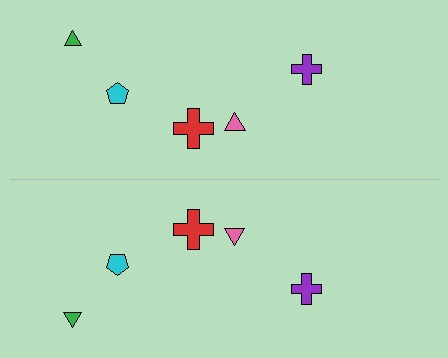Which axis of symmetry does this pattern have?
The pattern has a horizontal axis of symmetry running through the center of the image.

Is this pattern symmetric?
Yes, this pattern has bilateral (reflection) symmetry.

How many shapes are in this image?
There are 10 shapes in this image.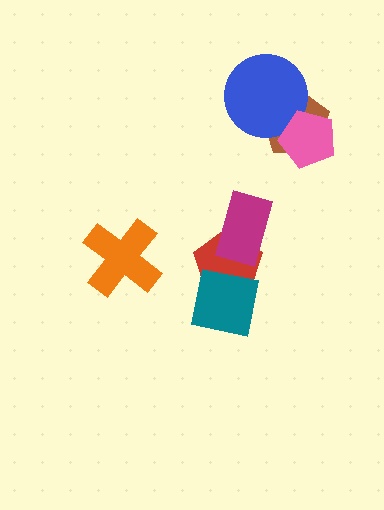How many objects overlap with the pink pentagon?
2 objects overlap with the pink pentagon.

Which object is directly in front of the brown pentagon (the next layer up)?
The blue circle is directly in front of the brown pentagon.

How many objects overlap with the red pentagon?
2 objects overlap with the red pentagon.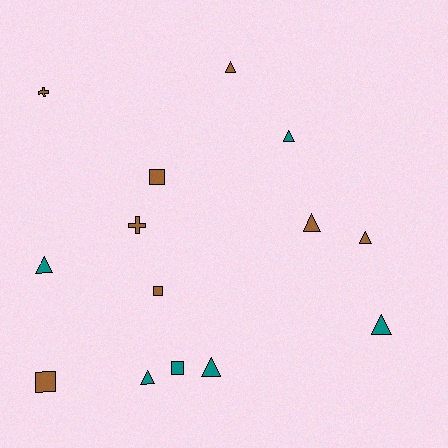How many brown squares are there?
There are 3 brown squares.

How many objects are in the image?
There are 14 objects.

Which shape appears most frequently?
Triangle, with 8 objects.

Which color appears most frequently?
Brown, with 8 objects.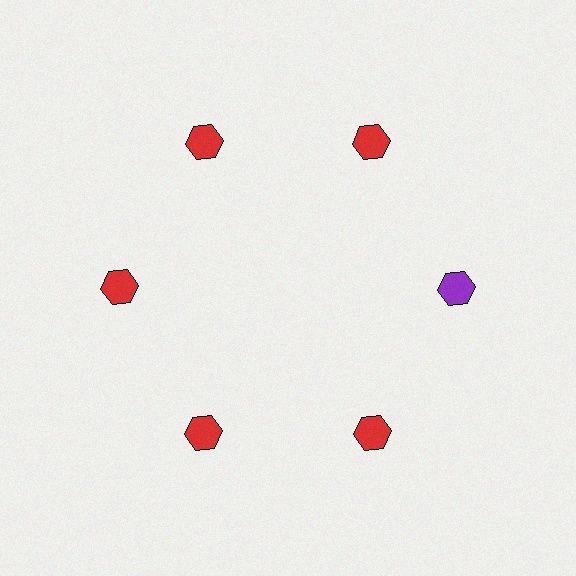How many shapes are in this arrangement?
There are 6 shapes arranged in a ring pattern.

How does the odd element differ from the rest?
It has a different color: purple instead of red.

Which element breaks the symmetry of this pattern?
The purple hexagon at roughly the 3 o'clock position breaks the symmetry. All other shapes are red hexagons.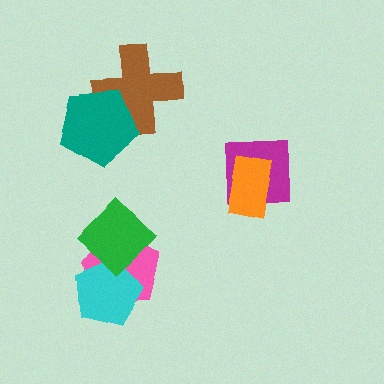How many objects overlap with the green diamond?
2 objects overlap with the green diamond.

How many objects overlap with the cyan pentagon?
2 objects overlap with the cyan pentagon.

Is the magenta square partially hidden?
Yes, it is partially covered by another shape.